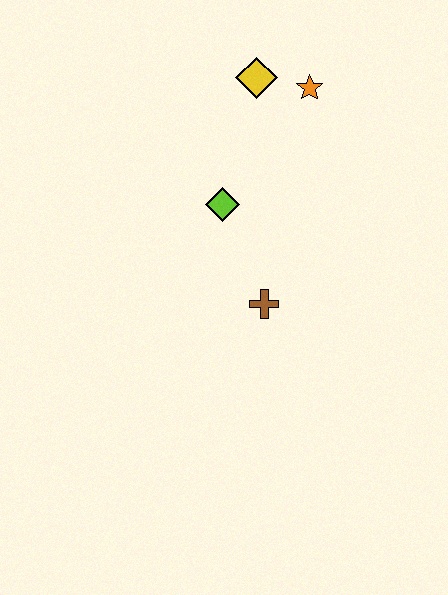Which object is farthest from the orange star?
The brown cross is farthest from the orange star.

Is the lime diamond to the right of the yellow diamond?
No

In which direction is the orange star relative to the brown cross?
The orange star is above the brown cross.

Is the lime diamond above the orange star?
No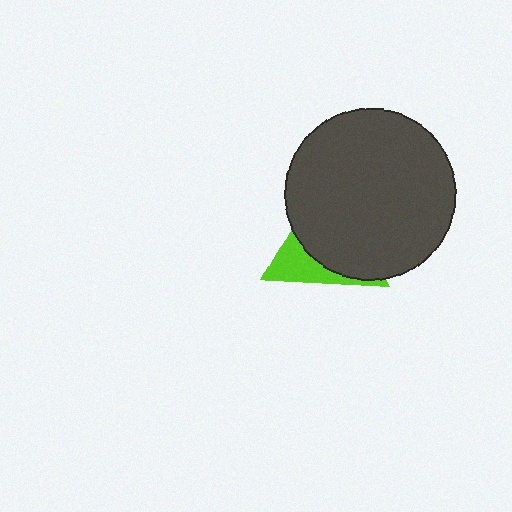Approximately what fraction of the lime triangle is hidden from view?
Roughly 69% of the lime triangle is hidden behind the dark gray circle.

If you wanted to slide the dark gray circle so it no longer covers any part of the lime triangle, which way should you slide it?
Slide it toward the upper-right — that is the most direct way to separate the two shapes.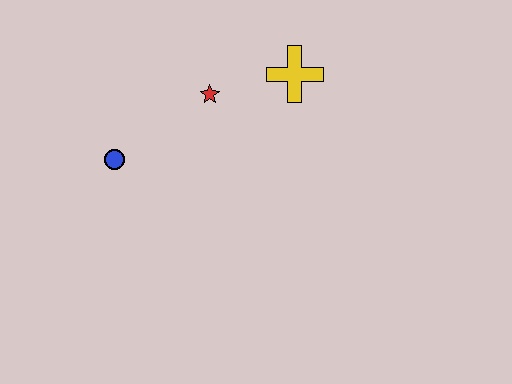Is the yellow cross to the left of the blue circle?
No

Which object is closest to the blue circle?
The red star is closest to the blue circle.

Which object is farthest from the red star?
The blue circle is farthest from the red star.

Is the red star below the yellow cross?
Yes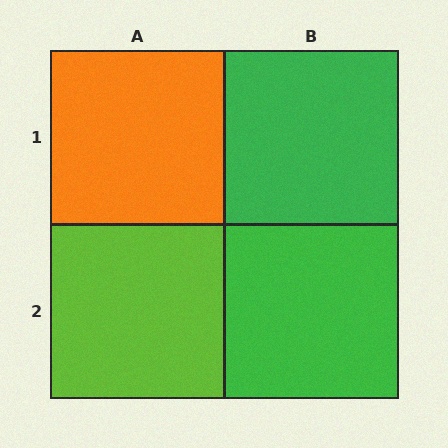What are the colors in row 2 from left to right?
Lime, green.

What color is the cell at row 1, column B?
Green.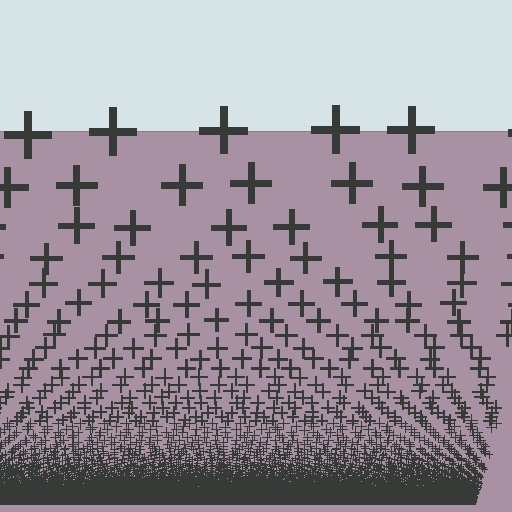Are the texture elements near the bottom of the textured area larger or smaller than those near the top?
Smaller. The gradient is inverted — elements near the bottom are smaller and denser.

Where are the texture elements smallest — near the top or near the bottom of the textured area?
Near the bottom.